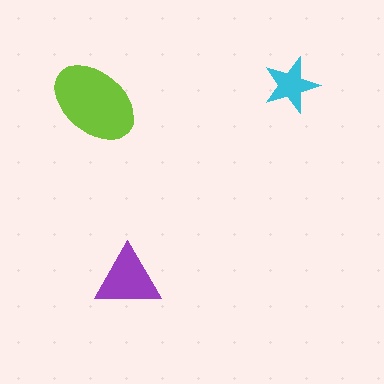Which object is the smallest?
The cyan star.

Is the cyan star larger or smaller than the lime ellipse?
Smaller.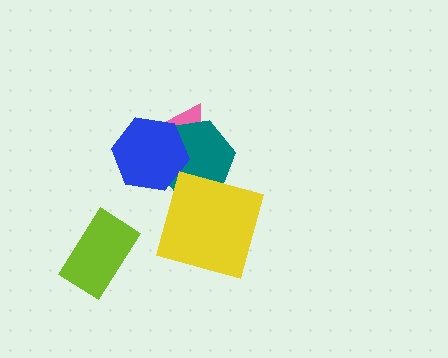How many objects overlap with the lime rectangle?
0 objects overlap with the lime rectangle.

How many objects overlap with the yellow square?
1 object overlaps with the yellow square.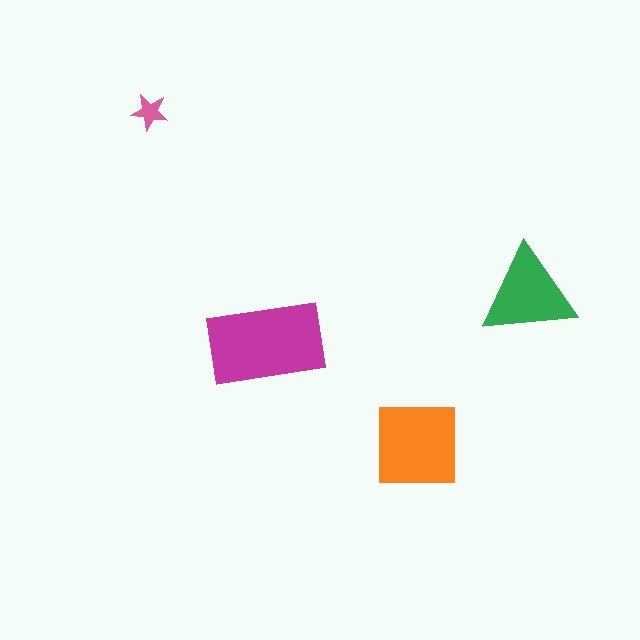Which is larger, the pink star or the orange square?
The orange square.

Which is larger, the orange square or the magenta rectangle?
The magenta rectangle.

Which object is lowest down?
The orange square is bottommost.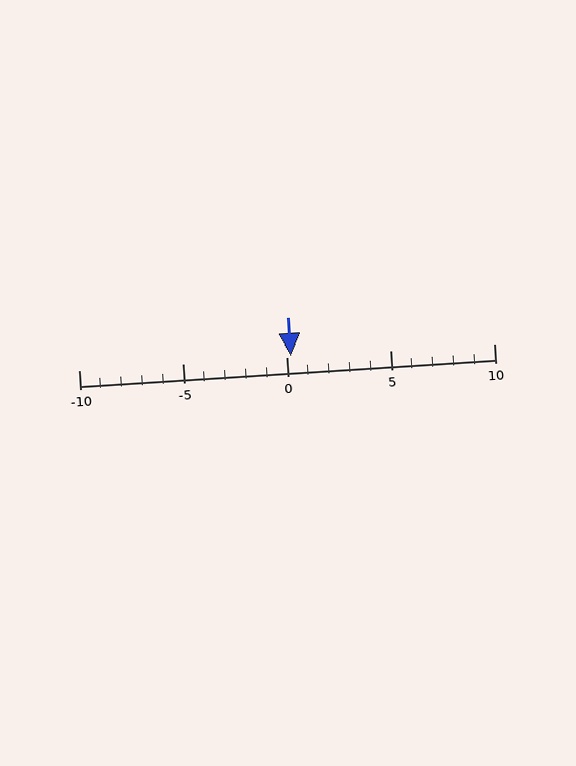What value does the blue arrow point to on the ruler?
The blue arrow points to approximately 0.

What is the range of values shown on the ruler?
The ruler shows values from -10 to 10.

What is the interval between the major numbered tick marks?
The major tick marks are spaced 5 units apart.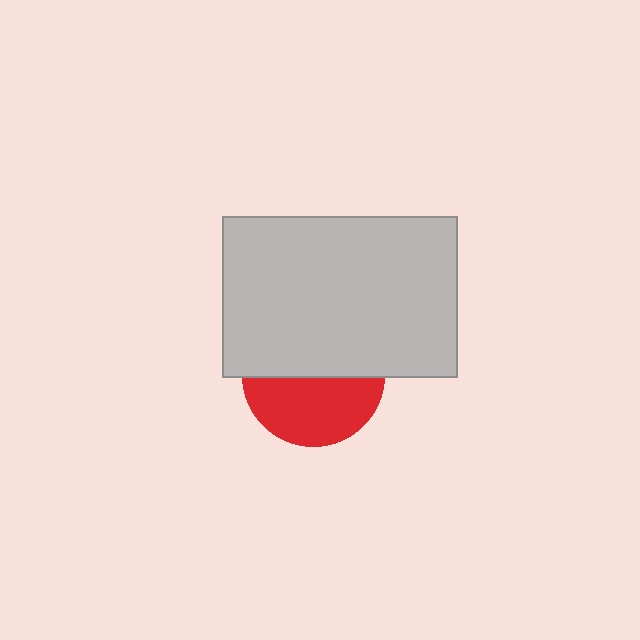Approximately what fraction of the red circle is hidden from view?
Roughly 52% of the red circle is hidden behind the light gray rectangle.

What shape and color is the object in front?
The object in front is a light gray rectangle.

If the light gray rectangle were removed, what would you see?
You would see the complete red circle.